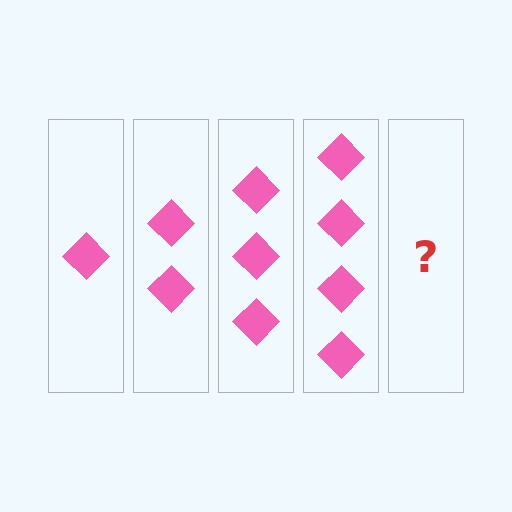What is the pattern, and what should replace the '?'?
The pattern is that each step adds one more diamond. The '?' should be 5 diamonds.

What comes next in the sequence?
The next element should be 5 diamonds.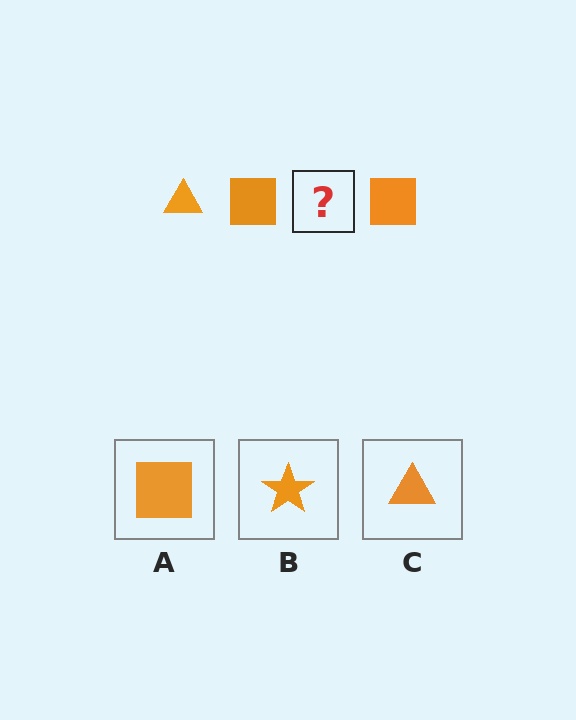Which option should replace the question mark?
Option C.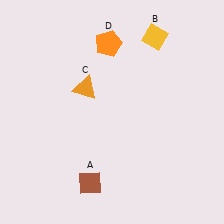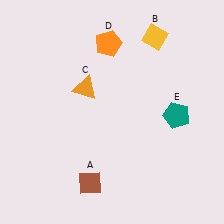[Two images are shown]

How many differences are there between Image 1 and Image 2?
There is 1 difference between the two images.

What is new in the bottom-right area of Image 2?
A teal pentagon (E) was added in the bottom-right area of Image 2.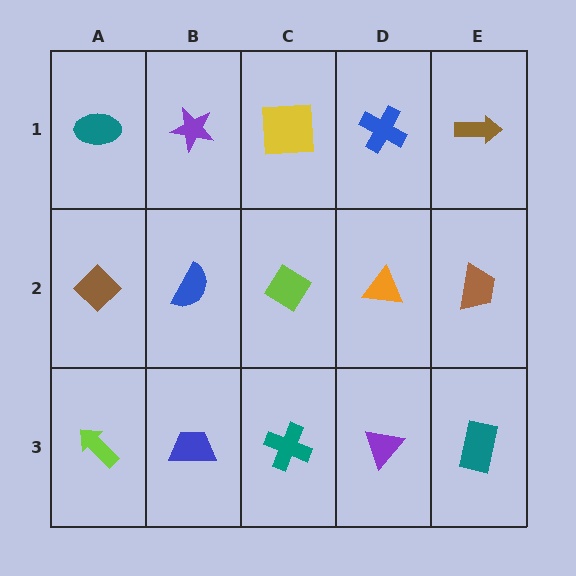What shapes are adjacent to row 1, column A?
A brown diamond (row 2, column A), a purple star (row 1, column B).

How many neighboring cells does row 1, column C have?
3.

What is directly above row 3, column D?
An orange triangle.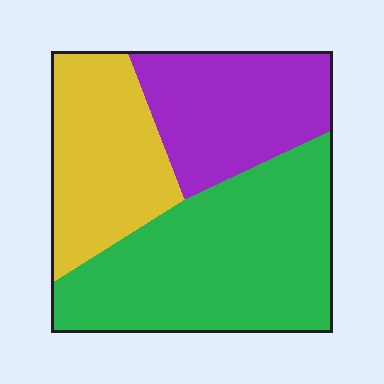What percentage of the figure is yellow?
Yellow covers about 25% of the figure.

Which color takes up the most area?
Green, at roughly 45%.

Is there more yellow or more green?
Green.